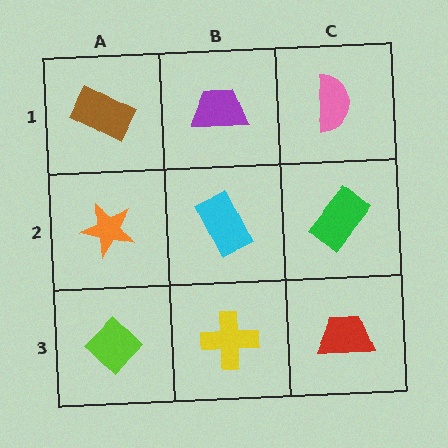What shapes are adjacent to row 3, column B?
A cyan rectangle (row 2, column B), a lime diamond (row 3, column A), a red trapezoid (row 3, column C).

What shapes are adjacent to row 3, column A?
An orange star (row 2, column A), a yellow cross (row 3, column B).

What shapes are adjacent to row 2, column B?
A purple trapezoid (row 1, column B), a yellow cross (row 3, column B), an orange star (row 2, column A), a green rectangle (row 2, column C).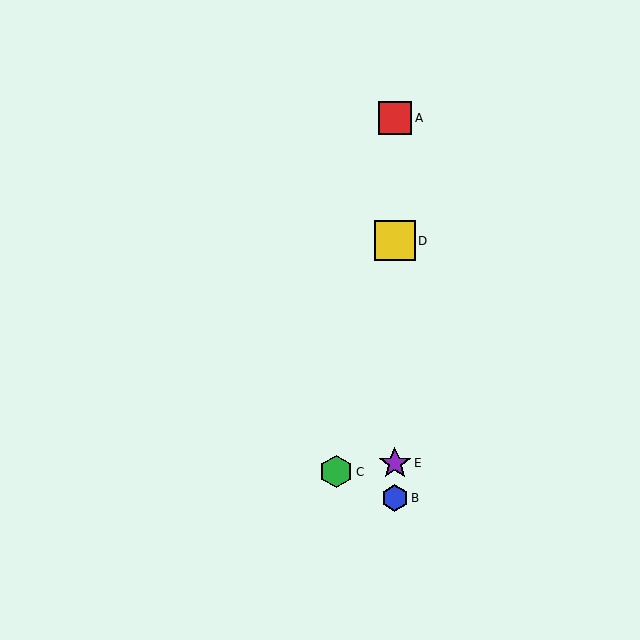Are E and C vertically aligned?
No, E is at x≈395 and C is at x≈336.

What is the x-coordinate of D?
Object D is at x≈395.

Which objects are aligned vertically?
Objects A, B, D, E are aligned vertically.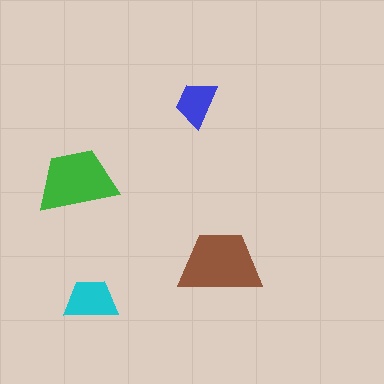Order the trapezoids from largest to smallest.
the brown one, the green one, the cyan one, the blue one.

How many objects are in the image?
There are 4 objects in the image.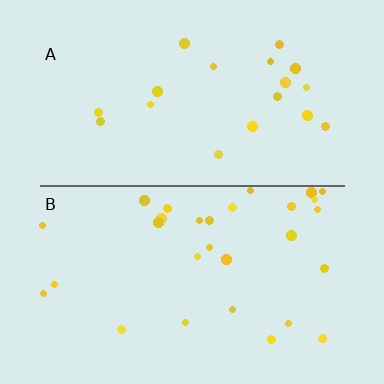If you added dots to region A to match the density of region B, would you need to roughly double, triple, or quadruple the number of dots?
Approximately double.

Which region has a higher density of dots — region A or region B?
B (the bottom).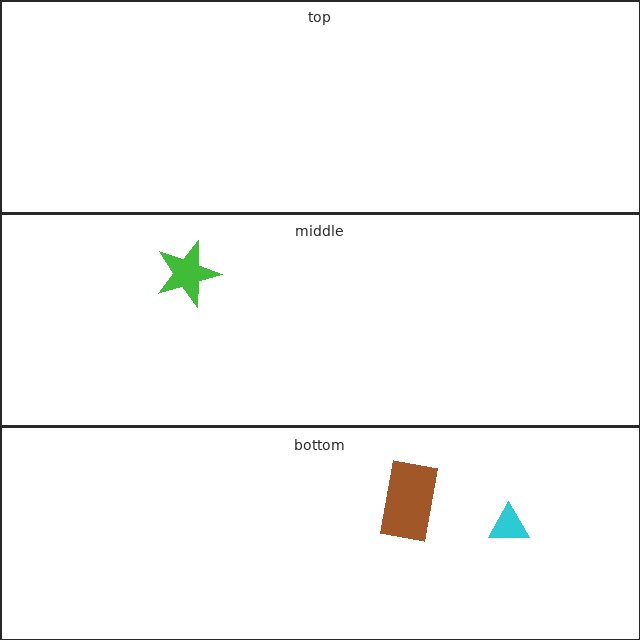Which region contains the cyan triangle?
The bottom region.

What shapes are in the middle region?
The green star.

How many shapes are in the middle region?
1.